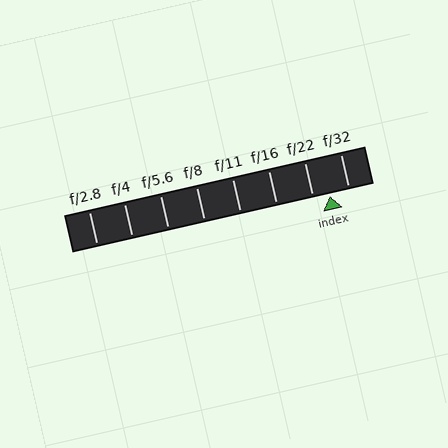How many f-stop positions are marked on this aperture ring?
There are 8 f-stop positions marked.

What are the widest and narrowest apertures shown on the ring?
The widest aperture shown is f/2.8 and the narrowest is f/32.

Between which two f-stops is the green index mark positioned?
The index mark is between f/22 and f/32.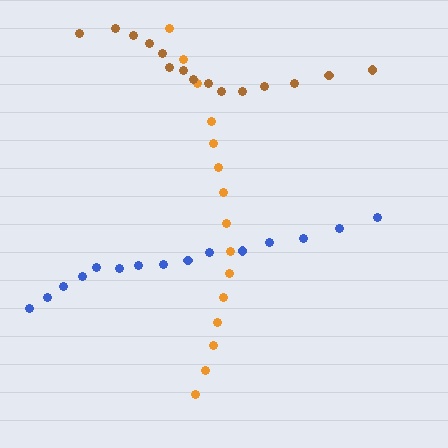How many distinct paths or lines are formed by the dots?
There are 3 distinct paths.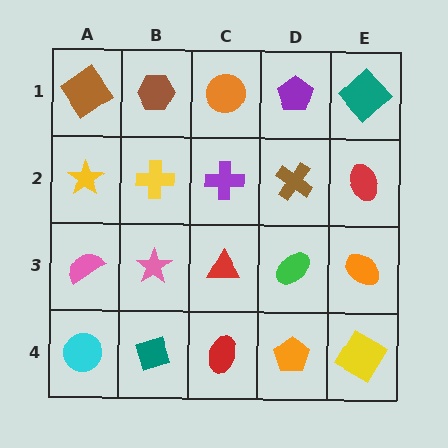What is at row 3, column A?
A pink semicircle.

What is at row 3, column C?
A red triangle.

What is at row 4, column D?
An orange pentagon.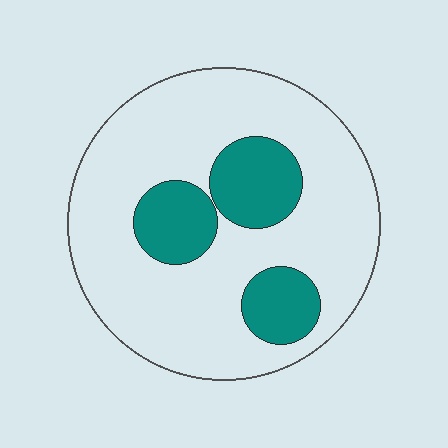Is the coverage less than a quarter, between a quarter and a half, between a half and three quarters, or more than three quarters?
Less than a quarter.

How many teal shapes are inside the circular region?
3.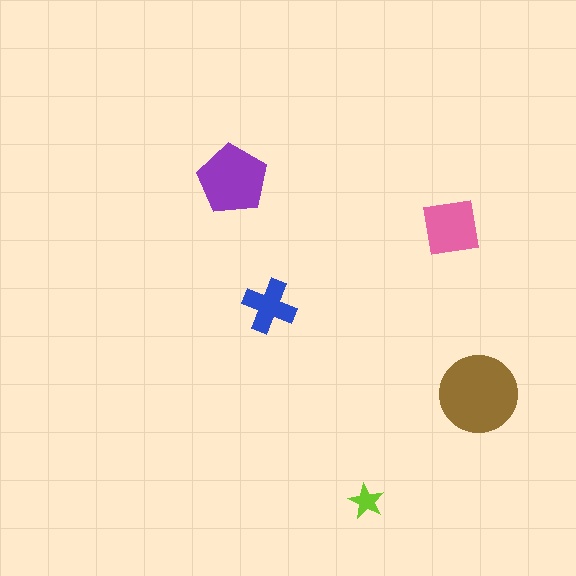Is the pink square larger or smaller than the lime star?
Larger.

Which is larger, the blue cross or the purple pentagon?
The purple pentagon.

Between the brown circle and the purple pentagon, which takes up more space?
The brown circle.